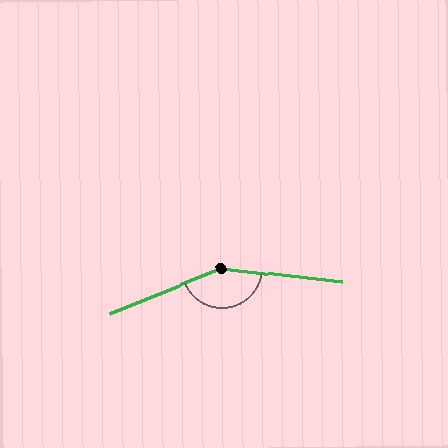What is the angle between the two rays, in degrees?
Approximately 151 degrees.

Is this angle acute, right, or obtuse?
It is obtuse.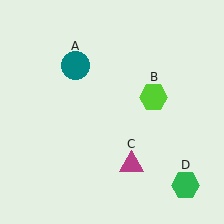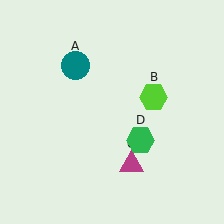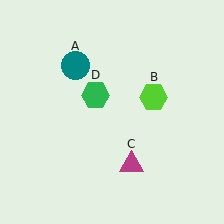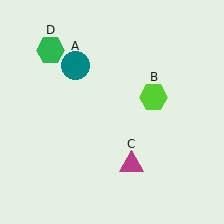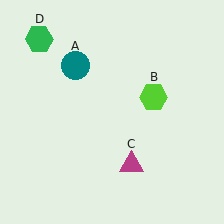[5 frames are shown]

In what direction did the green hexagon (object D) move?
The green hexagon (object D) moved up and to the left.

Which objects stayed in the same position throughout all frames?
Teal circle (object A) and lime hexagon (object B) and magenta triangle (object C) remained stationary.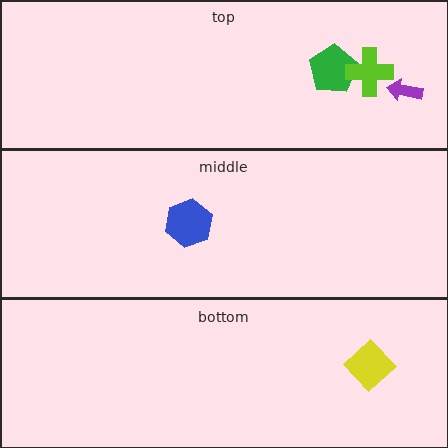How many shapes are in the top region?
3.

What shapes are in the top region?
The purple arrow, the green pentagon, the lime cross.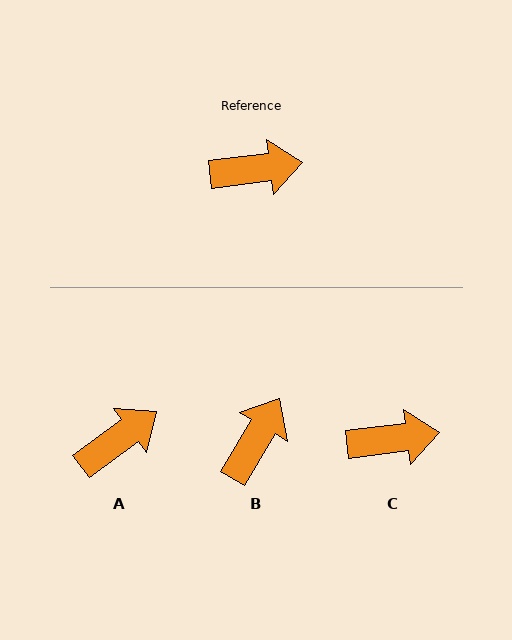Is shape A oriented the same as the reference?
No, it is off by about 29 degrees.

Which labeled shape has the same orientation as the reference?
C.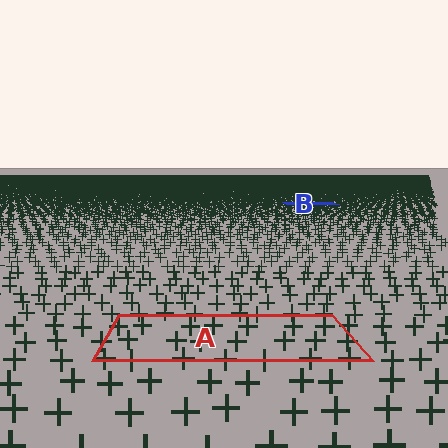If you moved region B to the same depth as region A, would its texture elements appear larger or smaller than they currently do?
They would appear larger. At a closer depth, the same texture elements are projected at a bigger on-screen size.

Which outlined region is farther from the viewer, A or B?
Region B is farther from the viewer — the texture elements inside it appear smaller and more densely packed.